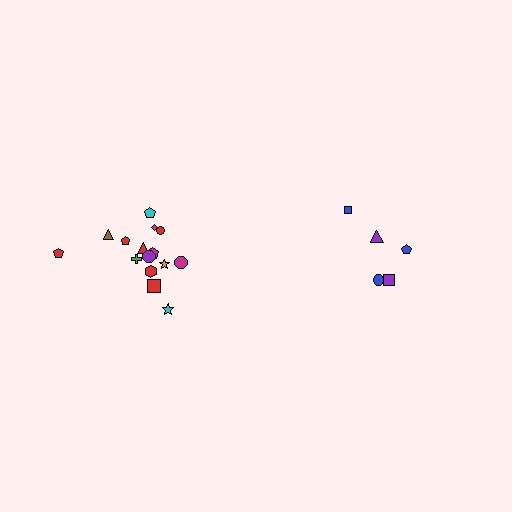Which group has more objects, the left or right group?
The left group.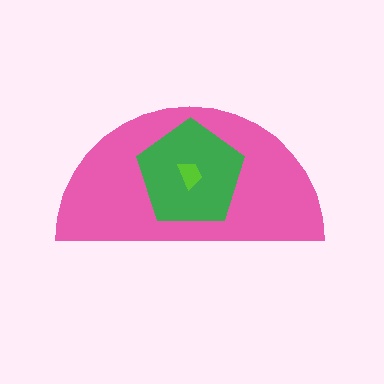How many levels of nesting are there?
3.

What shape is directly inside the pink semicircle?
The green pentagon.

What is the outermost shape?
The pink semicircle.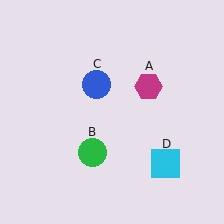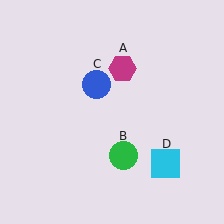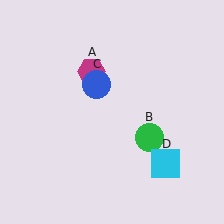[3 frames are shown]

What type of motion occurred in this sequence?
The magenta hexagon (object A), green circle (object B) rotated counterclockwise around the center of the scene.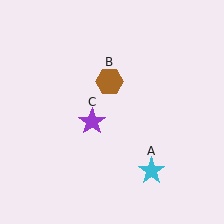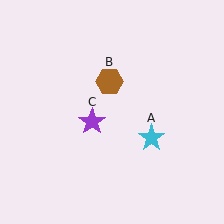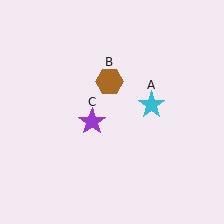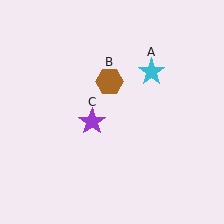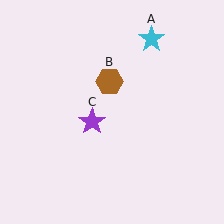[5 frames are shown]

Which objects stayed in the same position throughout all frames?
Brown hexagon (object B) and purple star (object C) remained stationary.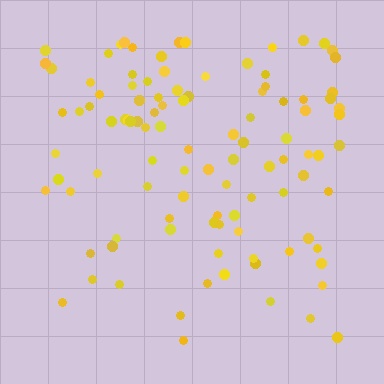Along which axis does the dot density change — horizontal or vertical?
Vertical.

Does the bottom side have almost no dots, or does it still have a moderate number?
Still a moderate number, just noticeably fewer than the top.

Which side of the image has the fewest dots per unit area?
The bottom.